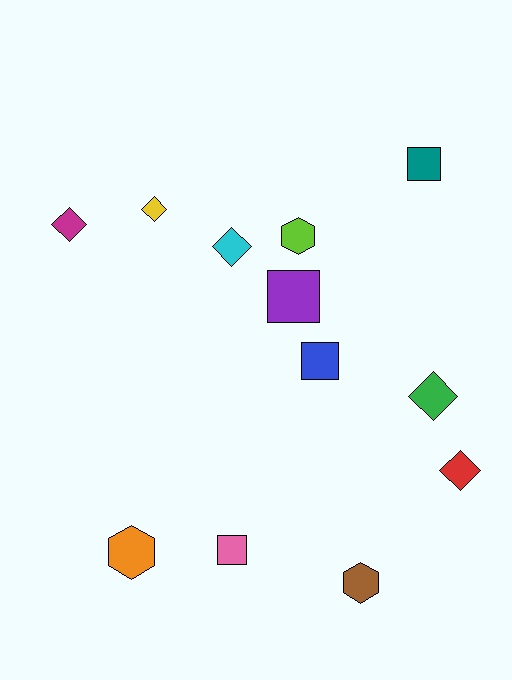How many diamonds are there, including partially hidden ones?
There are 5 diamonds.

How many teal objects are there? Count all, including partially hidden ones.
There is 1 teal object.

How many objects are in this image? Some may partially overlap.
There are 12 objects.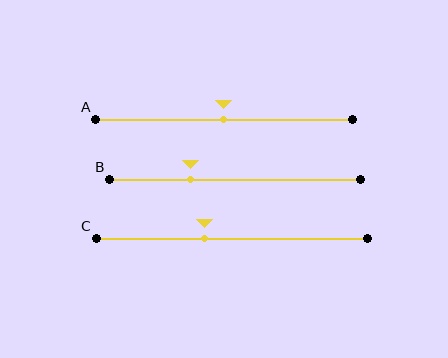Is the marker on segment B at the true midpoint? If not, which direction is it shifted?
No, the marker on segment B is shifted to the left by about 18% of the segment length.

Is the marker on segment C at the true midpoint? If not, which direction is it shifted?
No, the marker on segment C is shifted to the left by about 10% of the segment length.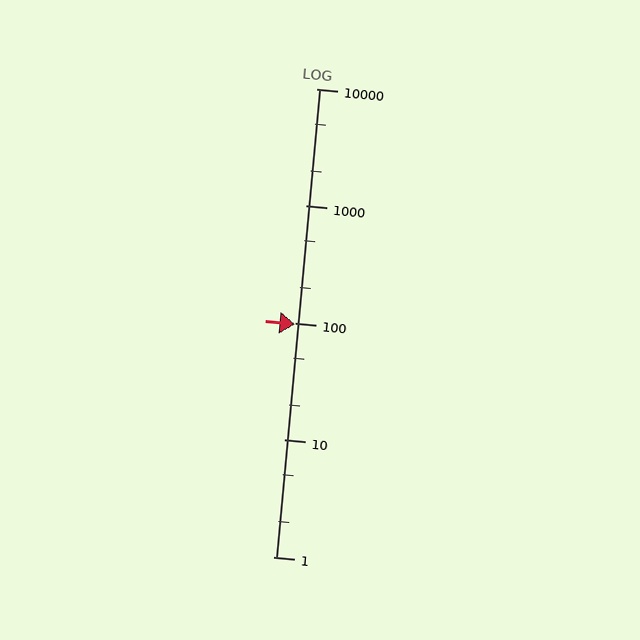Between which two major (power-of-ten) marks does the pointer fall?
The pointer is between 10 and 100.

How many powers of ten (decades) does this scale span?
The scale spans 4 decades, from 1 to 10000.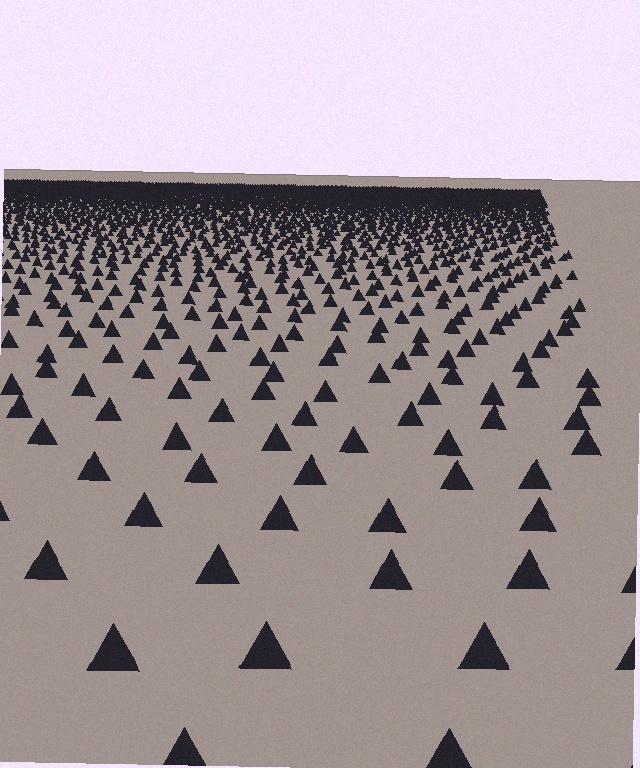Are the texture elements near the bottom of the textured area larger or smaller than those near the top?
Larger. Near the bottom, elements are closer to the viewer and appear at a bigger on-screen size.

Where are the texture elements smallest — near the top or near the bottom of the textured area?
Near the top.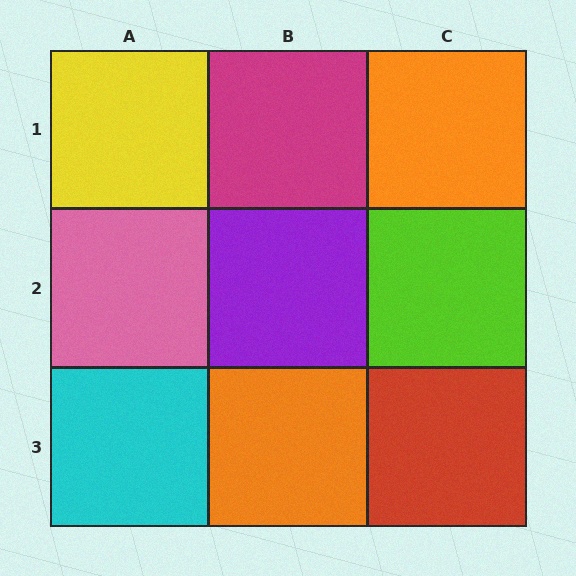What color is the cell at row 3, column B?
Orange.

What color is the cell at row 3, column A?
Cyan.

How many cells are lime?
1 cell is lime.